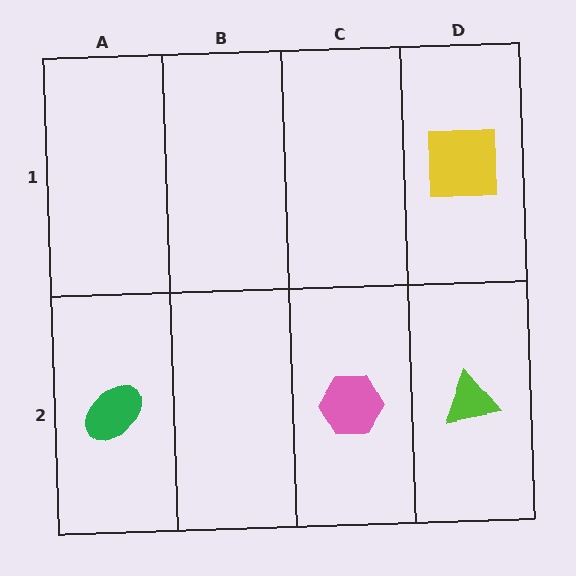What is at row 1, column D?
A yellow square.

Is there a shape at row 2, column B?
No, that cell is empty.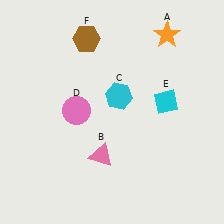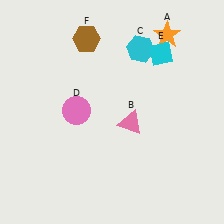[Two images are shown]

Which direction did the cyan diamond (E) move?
The cyan diamond (E) moved up.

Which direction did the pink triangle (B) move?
The pink triangle (B) moved up.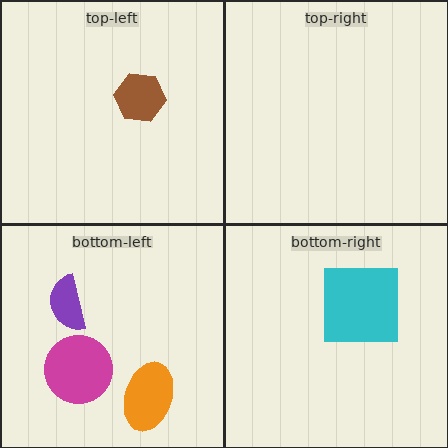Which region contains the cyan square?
The bottom-right region.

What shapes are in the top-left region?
The brown hexagon.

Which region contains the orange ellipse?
The bottom-left region.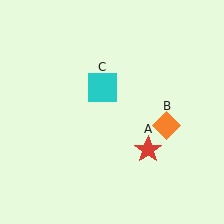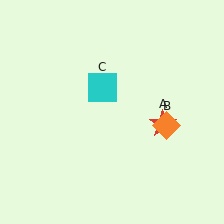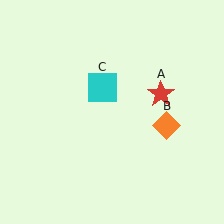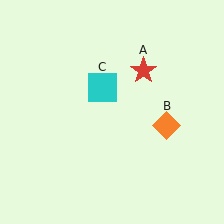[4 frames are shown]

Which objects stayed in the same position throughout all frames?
Orange diamond (object B) and cyan square (object C) remained stationary.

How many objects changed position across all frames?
1 object changed position: red star (object A).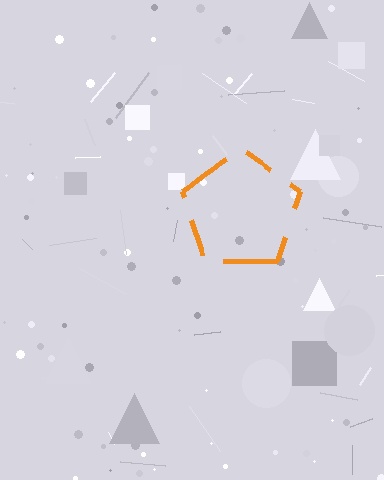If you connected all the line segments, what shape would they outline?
They would outline a pentagon.